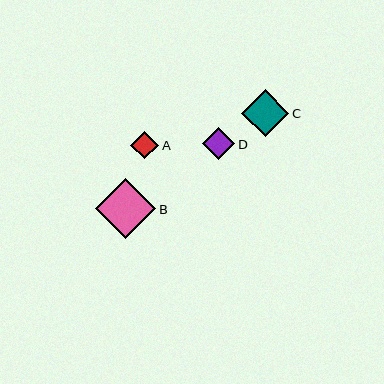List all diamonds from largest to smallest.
From largest to smallest: B, C, D, A.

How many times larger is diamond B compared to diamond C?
Diamond B is approximately 1.3 times the size of diamond C.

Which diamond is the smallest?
Diamond A is the smallest with a size of approximately 28 pixels.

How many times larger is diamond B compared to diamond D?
Diamond B is approximately 1.9 times the size of diamond D.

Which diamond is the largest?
Diamond B is the largest with a size of approximately 60 pixels.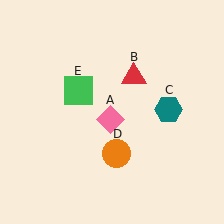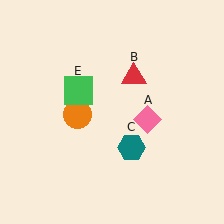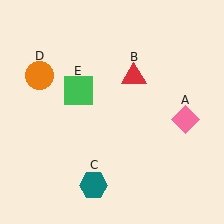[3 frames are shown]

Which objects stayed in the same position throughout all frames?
Red triangle (object B) and green square (object E) remained stationary.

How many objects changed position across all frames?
3 objects changed position: pink diamond (object A), teal hexagon (object C), orange circle (object D).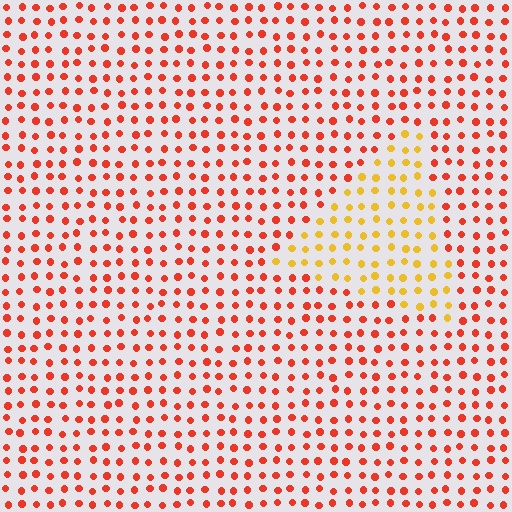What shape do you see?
I see a triangle.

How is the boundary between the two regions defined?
The boundary is defined purely by a slight shift in hue (about 42 degrees). Spacing, size, and orientation are identical on both sides.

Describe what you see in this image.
The image is filled with small red elements in a uniform arrangement. A triangle-shaped region is visible where the elements are tinted to a slightly different hue, forming a subtle color boundary.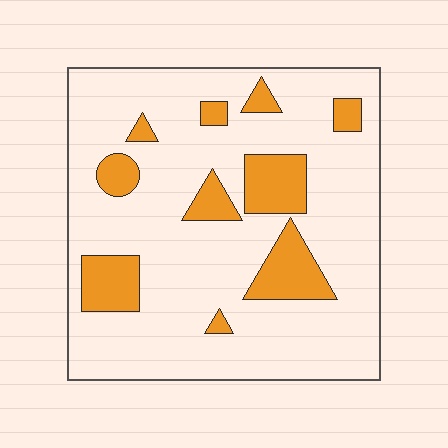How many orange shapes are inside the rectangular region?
10.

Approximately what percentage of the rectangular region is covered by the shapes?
Approximately 20%.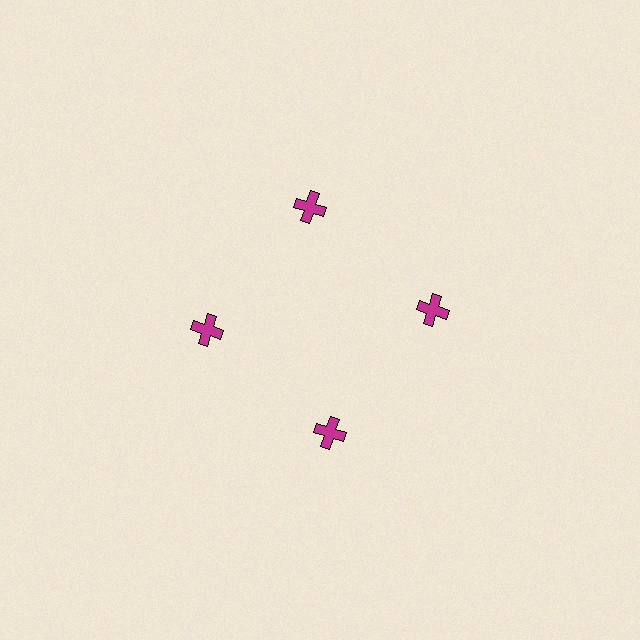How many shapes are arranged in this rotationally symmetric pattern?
There are 4 shapes, arranged in 4 groups of 1.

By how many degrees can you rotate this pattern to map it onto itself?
The pattern maps onto itself every 90 degrees of rotation.